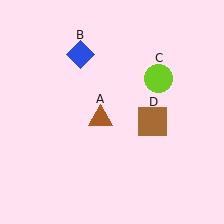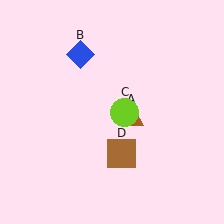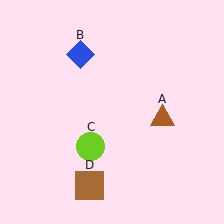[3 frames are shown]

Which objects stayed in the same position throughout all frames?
Blue diamond (object B) remained stationary.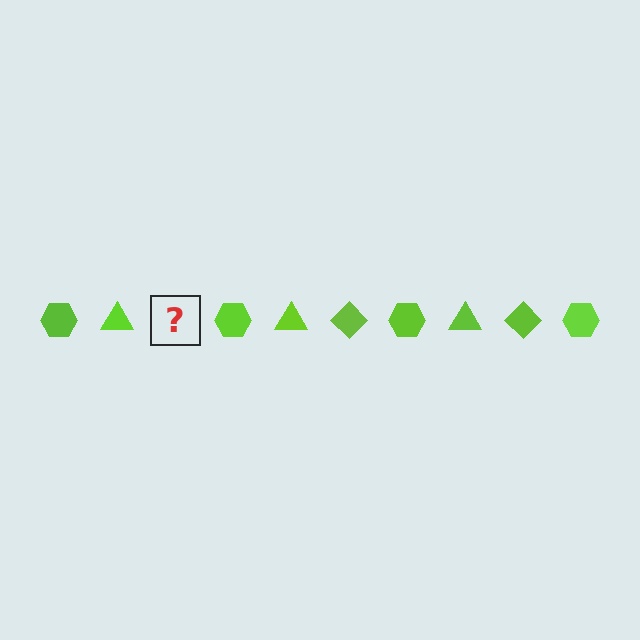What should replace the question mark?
The question mark should be replaced with a lime diamond.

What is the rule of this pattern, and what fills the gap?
The rule is that the pattern cycles through hexagon, triangle, diamond shapes in lime. The gap should be filled with a lime diamond.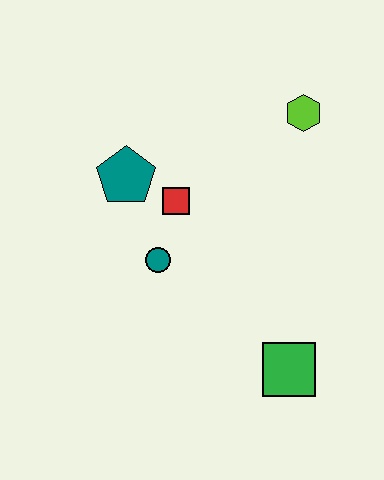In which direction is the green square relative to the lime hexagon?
The green square is below the lime hexagon.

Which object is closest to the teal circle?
The red square is closest to the teal circle.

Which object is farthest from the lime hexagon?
The green square is farthest from the lime hexagon.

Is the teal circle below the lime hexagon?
Yes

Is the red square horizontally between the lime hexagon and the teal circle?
Yes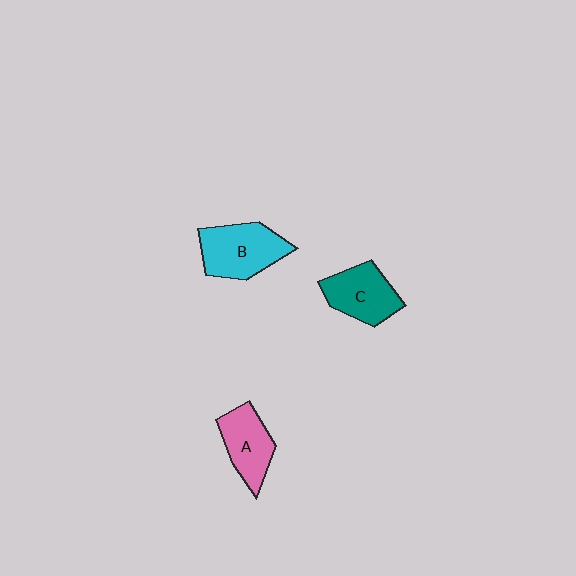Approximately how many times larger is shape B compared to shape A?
Approximately 1.3 times.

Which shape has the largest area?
Shape B (cyan).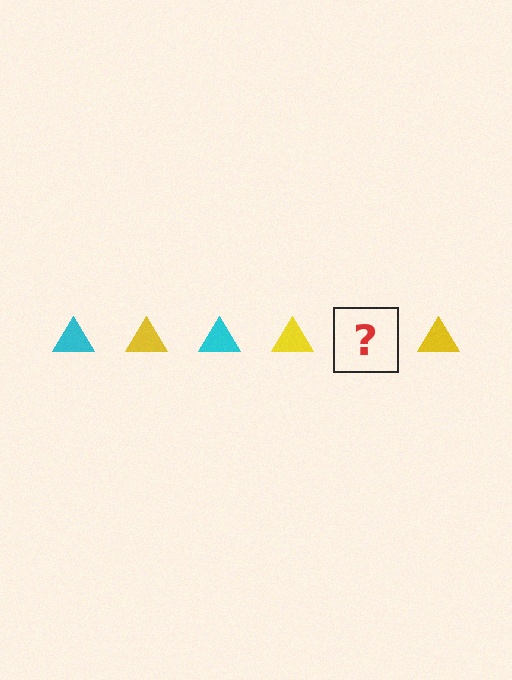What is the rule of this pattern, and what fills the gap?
The rule is that the pattern cycles through cyan, yellow triangles. The gap should be filled with a cyan triangle.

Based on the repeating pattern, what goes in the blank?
The blank should be a cyan triangle.